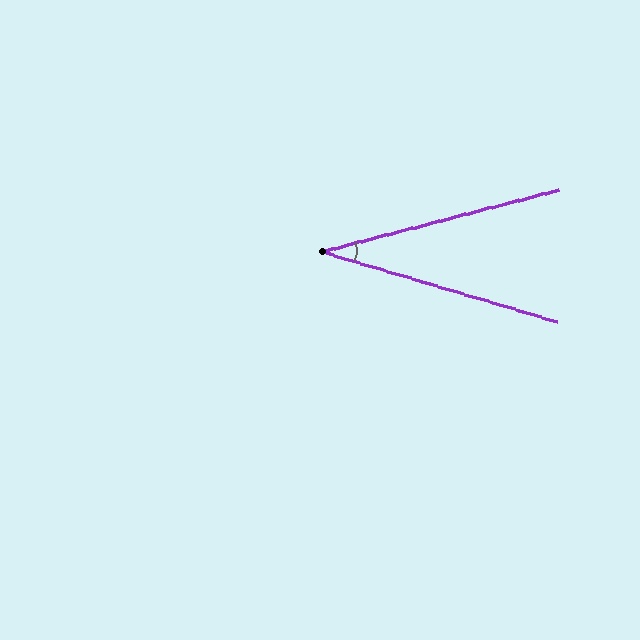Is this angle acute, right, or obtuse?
It is acute.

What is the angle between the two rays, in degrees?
Approximately 31 degrees.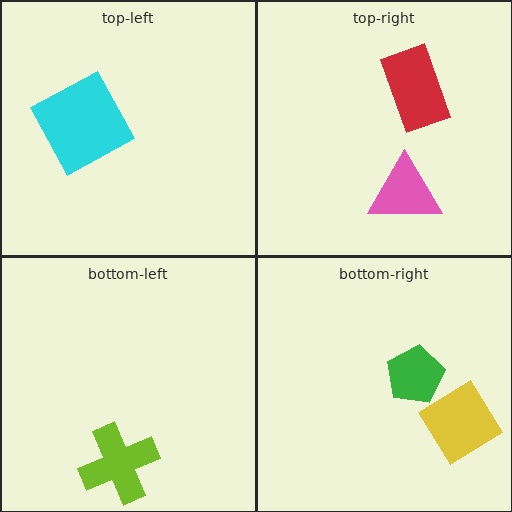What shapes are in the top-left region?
The cyan square.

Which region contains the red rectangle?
The top-right region.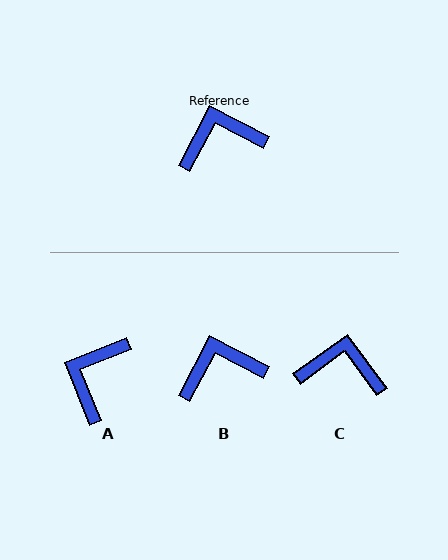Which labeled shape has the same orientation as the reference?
B.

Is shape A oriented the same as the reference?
No, it is off by about 50 degrees.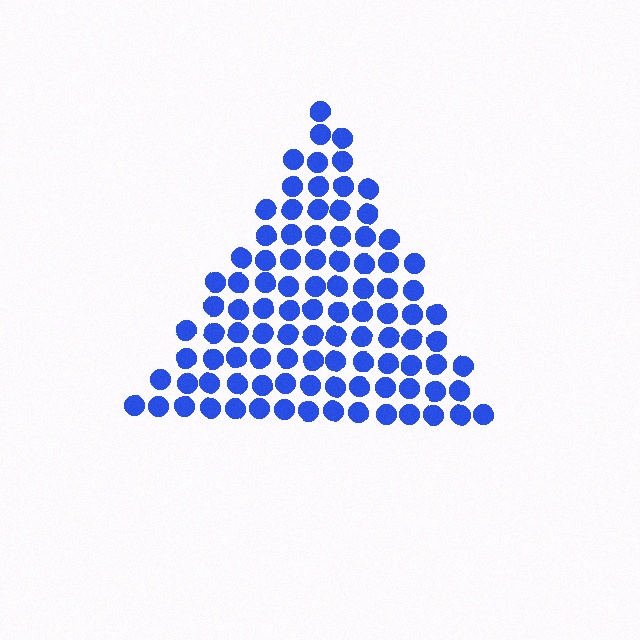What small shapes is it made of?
It is made of small circles.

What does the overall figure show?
The overall figure shows a triangle.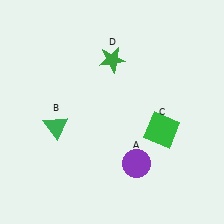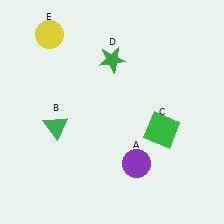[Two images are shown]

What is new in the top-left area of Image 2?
A yellow circle (E) was added in the top-left area of Image 2.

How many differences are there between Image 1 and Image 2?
There is 1 difference between the two images.